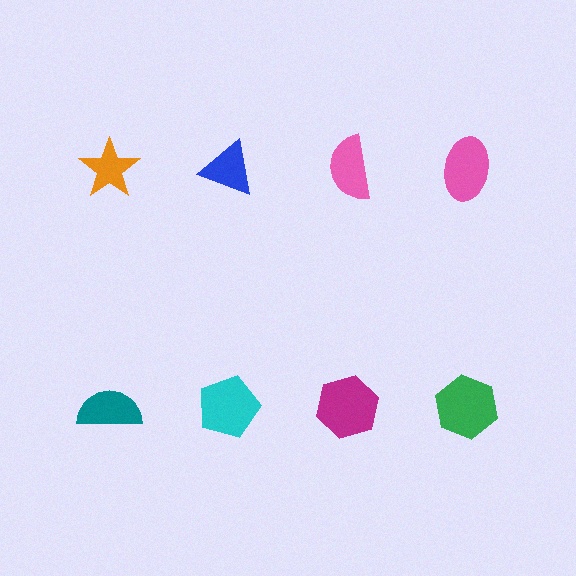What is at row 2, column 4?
A green hexagon.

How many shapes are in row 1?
4 shapes.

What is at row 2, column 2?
A cyan pentagon.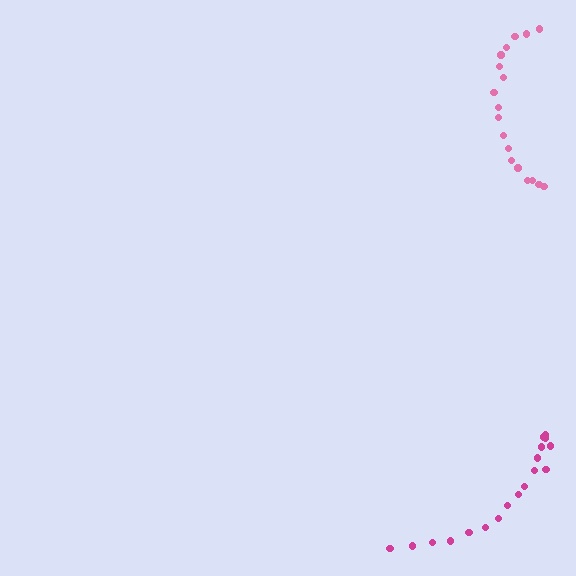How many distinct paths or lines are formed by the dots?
There are 2 distinct paths.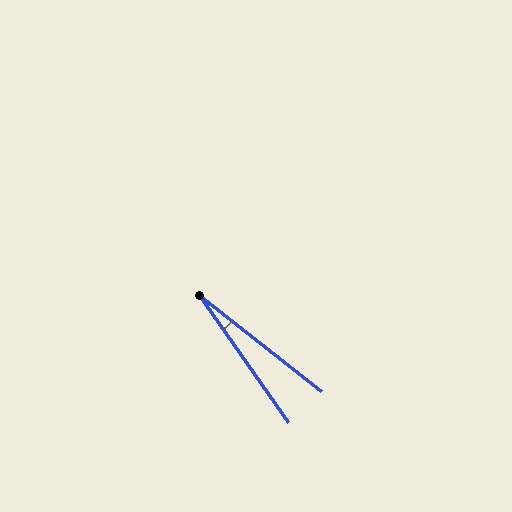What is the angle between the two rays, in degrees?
Approximately 17 degrees.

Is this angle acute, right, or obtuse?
It is acute.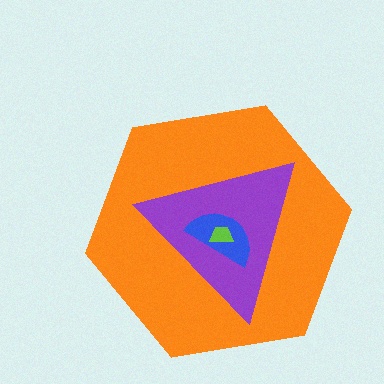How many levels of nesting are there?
4.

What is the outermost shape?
The orange hexagon.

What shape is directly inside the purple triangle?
The blue semicircle.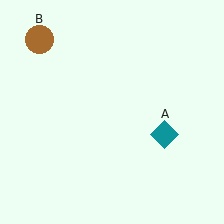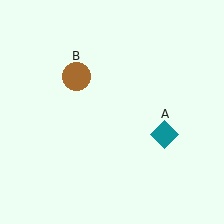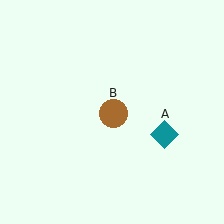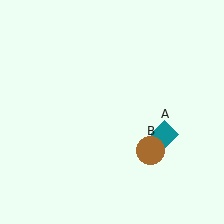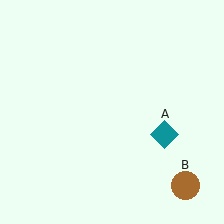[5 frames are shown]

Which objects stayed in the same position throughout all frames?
Teal diamond (object A) remained stationary.